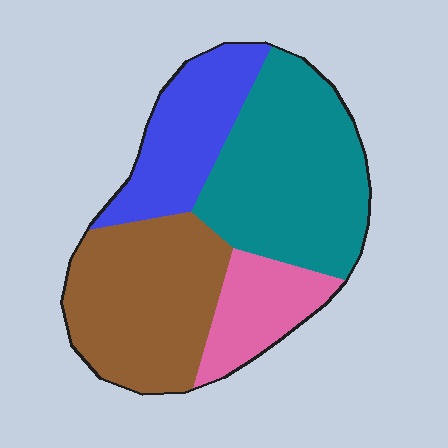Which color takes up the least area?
Pink, at roughly 15%.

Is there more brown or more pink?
Brown.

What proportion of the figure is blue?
Blue takes up about one fifth (1/5) of the figure.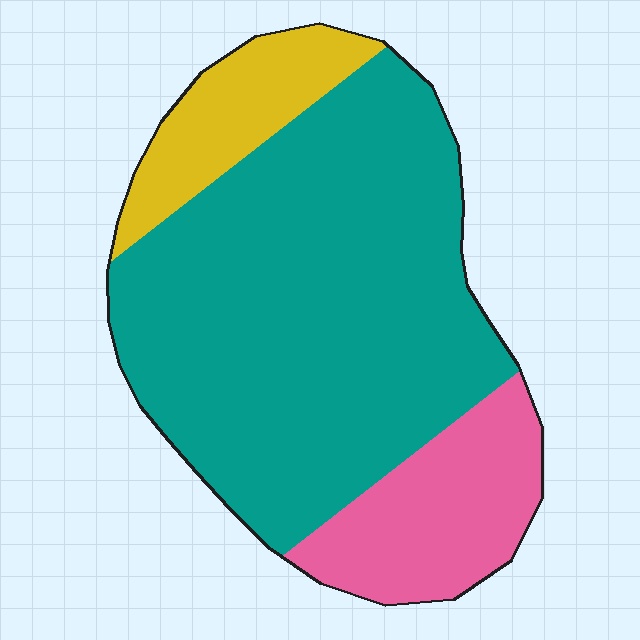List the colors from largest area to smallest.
From largest to smallest: teal, pink, yellow.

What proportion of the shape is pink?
Pink covers around 20% of the shape.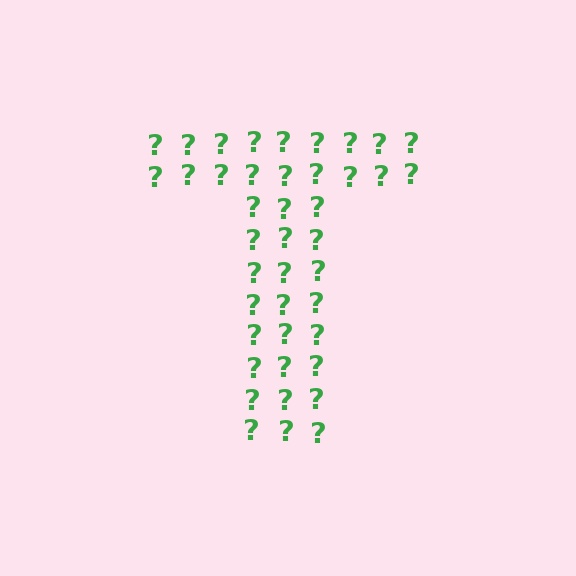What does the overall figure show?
The overall figure shows the letter T.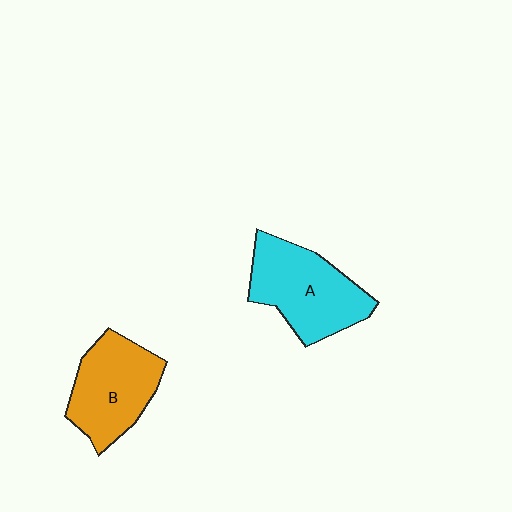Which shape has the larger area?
Shape A (cyan).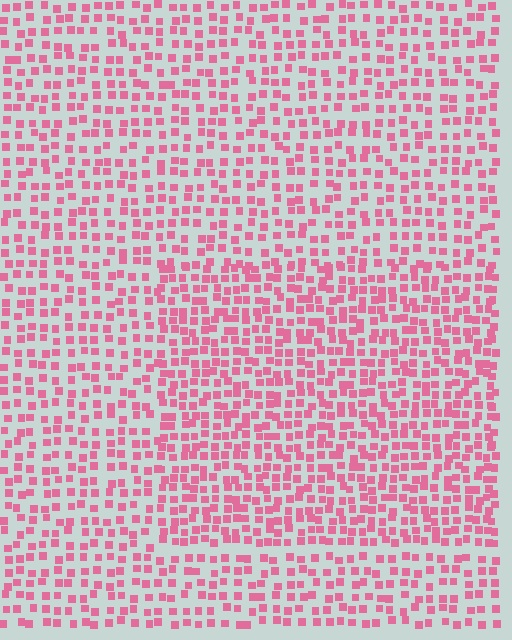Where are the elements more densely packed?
The elements are more densely packed inside the rectangle boundary.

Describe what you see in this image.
The image contains small pink elements arranged at two different densities. A rectangle-shaped region is visible where the elements are more densely packed than the surrounding area.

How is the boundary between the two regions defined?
The boundary is defined by a change in element density (approximately 1.5x ratio). All elements are the same color, size, and shape.